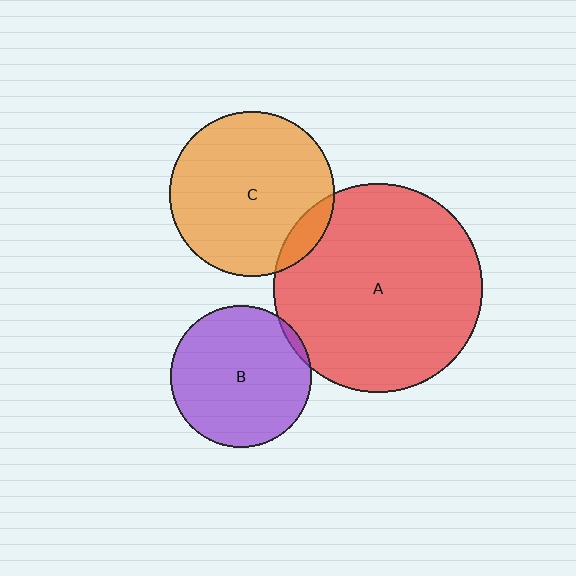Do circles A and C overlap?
Yes.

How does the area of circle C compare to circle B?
Approximately 1.4 times.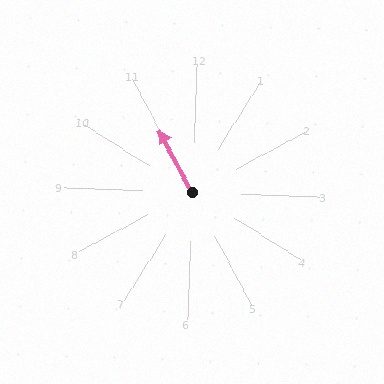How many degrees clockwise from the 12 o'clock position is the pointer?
Approximately 330 degrees.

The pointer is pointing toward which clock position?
Roughly 11 o'clock.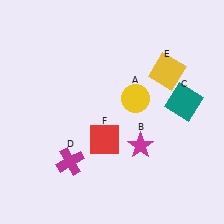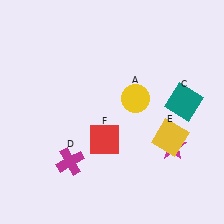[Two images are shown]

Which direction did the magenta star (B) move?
The magenta star (B) moved right.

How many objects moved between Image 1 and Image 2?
2 objects moved between the two images.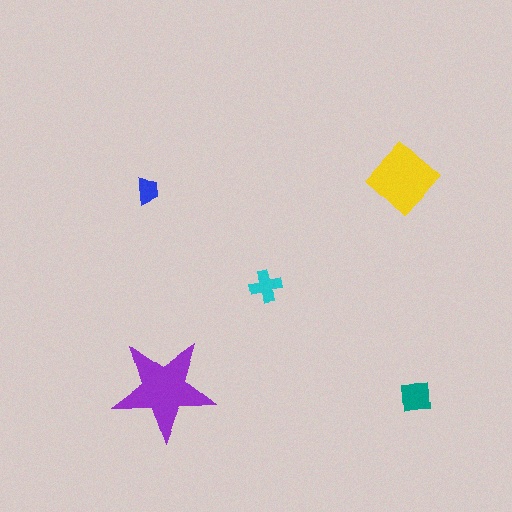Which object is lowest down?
The teal square is bottommost.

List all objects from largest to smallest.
The purple star, the yellow diamond, the teal square, the cyan cross, the blue trapezoid.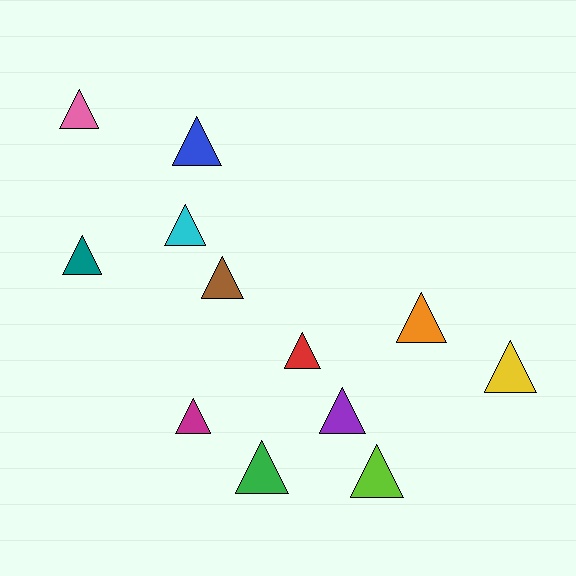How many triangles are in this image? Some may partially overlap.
There are 12 triangles.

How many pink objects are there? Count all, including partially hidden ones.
There is 1 pink object.